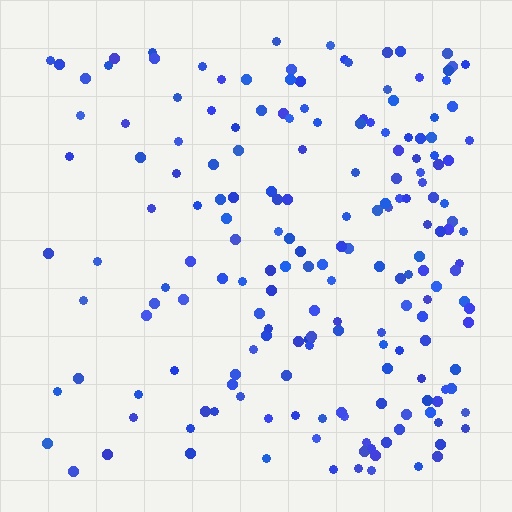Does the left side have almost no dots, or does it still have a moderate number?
Still a moderate number, just noticeably fewer than the right.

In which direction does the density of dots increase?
From left to right, with the right side densest.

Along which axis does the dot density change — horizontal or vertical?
Horizontal.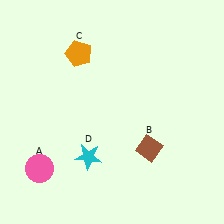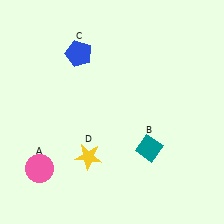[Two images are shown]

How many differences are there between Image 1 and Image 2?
There are 3 differences between the two images.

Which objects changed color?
B changed from brown to teal. C changed from orange to blue. D changed from cyan to yellow.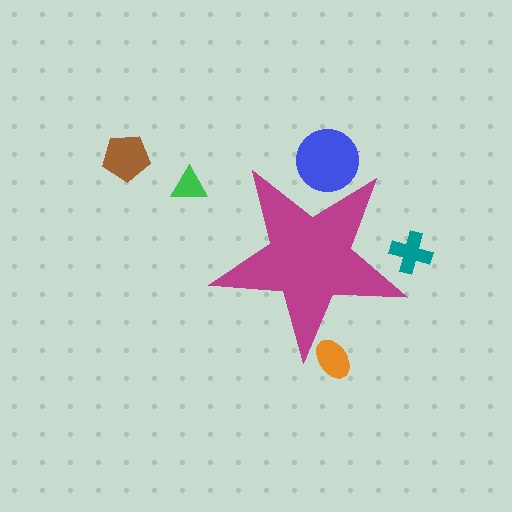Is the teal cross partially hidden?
Yes, the teal cross is partially hidden behind the magenta star.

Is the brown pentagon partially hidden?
No, the brown pentagon is fully visible.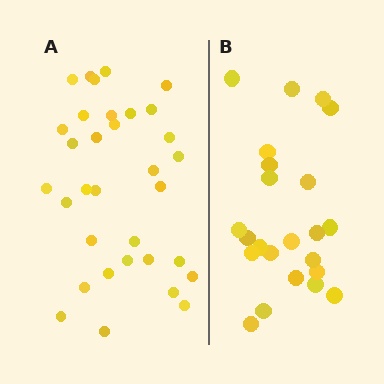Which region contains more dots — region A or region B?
Region A (the left region) has more dots.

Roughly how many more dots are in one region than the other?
Region A has roughly 10 or so more dots than region B.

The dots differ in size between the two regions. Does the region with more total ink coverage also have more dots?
No. Region B has more total ink coverage because its dots are larger, but region A actually contains more individual dots. Total area can be misleading — the number of items is what matters here.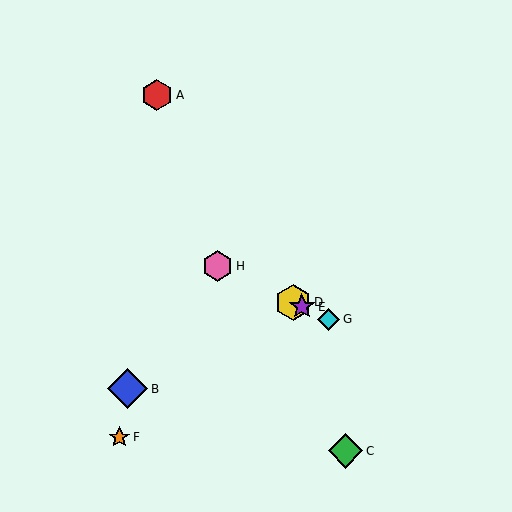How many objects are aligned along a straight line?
4 objects (D, E, G, H) are aligned along a straight line.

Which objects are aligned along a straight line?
Objects D, E, G, H are aligned along a straight line.